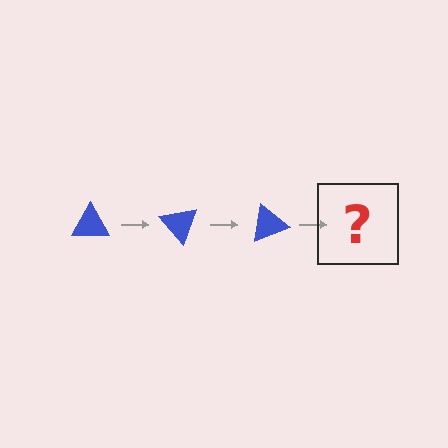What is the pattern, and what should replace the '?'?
The pattern is that the triangle rotates 50 degrees each step. The '?' should be a blue triangle rotated 150 degrees.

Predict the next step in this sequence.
The next step is a blue triangle rotated 150 degrees.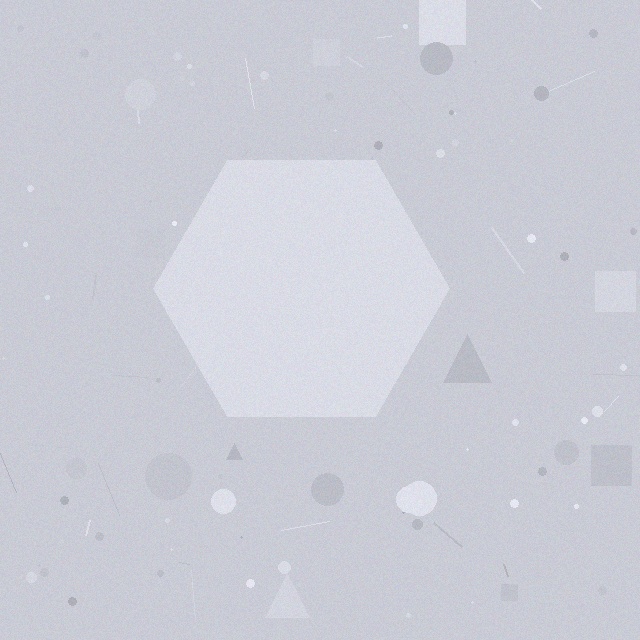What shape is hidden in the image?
A hexagon is hidden in the image.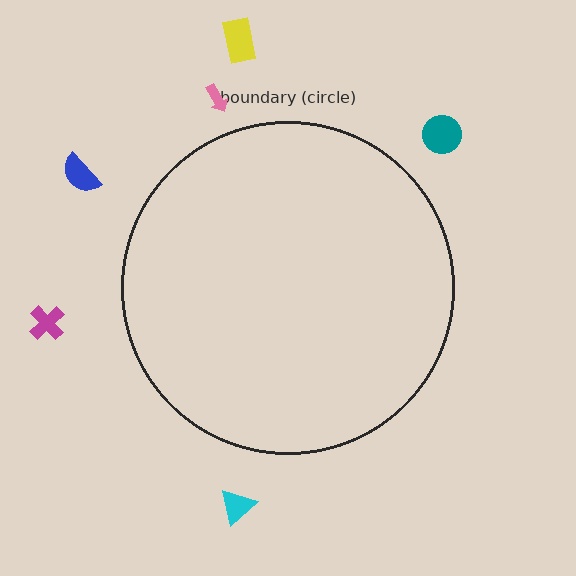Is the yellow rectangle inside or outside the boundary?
Outside.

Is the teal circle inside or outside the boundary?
Outside.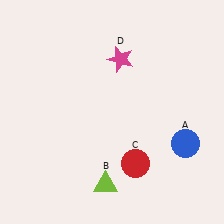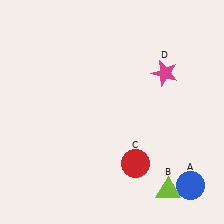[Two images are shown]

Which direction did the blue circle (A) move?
The blue circle (A) moved down.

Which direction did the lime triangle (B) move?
The lime triangle (B) moved right.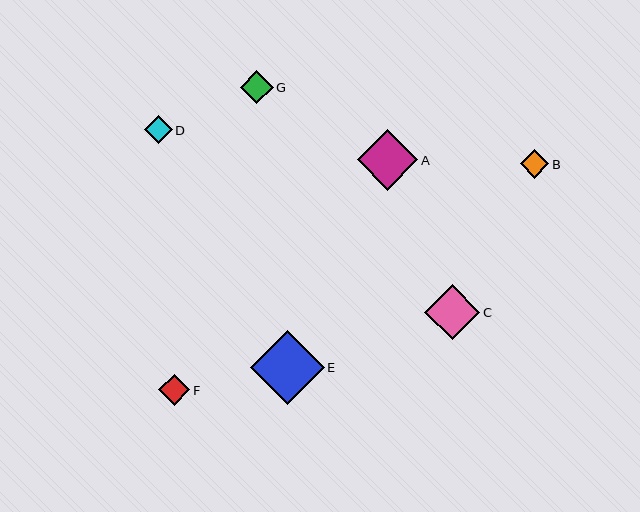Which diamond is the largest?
Diamond E is the largest with a size of approximately 74 pixels.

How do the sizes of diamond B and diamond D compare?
Diamond B and diamond D are approximately the same size.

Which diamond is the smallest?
Diamond D is the smallest with a size of approximately 28 pixels.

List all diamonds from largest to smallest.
From largest to smallest: E, A, C, G, F, B, D.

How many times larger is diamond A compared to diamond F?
Diamond A is approximately 1.9 times the size of diamond F.